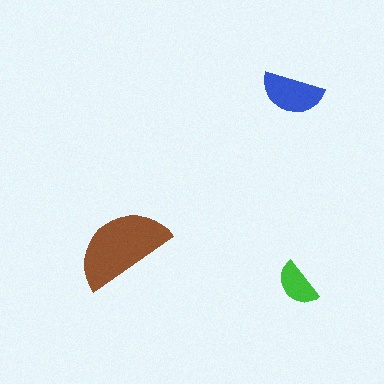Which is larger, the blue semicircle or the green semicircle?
The blue one.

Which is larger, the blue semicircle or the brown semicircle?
The brown one.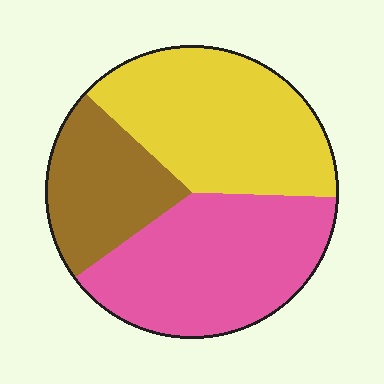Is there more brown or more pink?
Pink.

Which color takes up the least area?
Brown, at roughly 20%.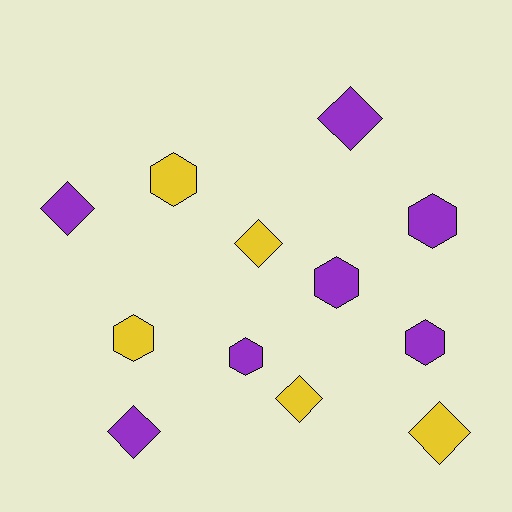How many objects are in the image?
There are 12 objects.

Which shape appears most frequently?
Diamond, with 6 objects.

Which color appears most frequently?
Purple, with 7 objects.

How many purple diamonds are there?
There are 3 purple diamonds.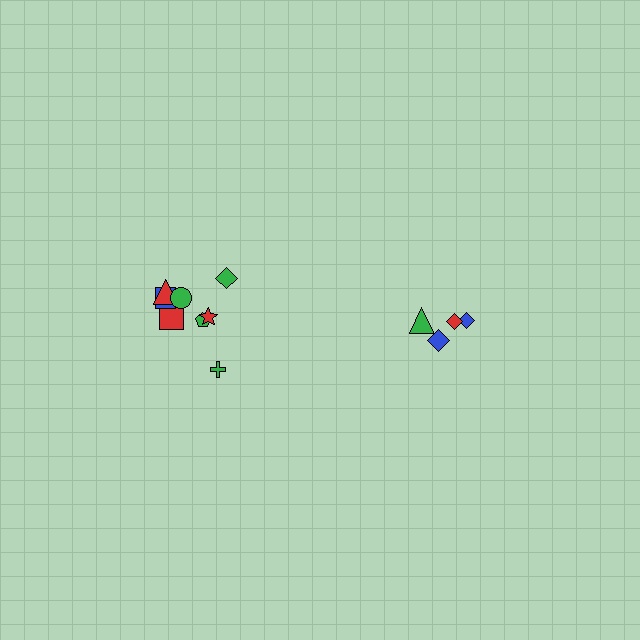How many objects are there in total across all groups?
There are 12 objects.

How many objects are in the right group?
There are 4 objects.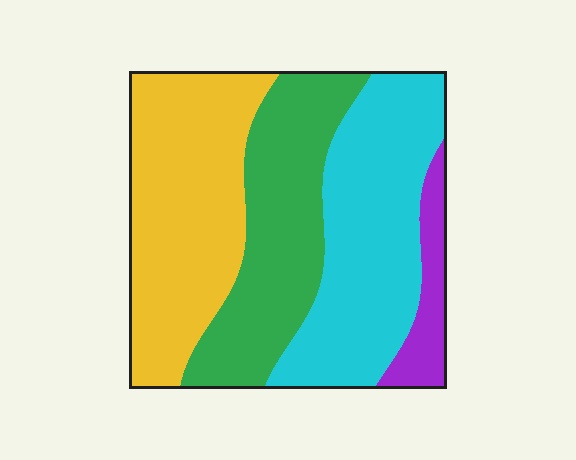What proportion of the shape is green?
Green takes up between a quarter and a half of the shape.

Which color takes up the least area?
Purple, at roughly 10%.